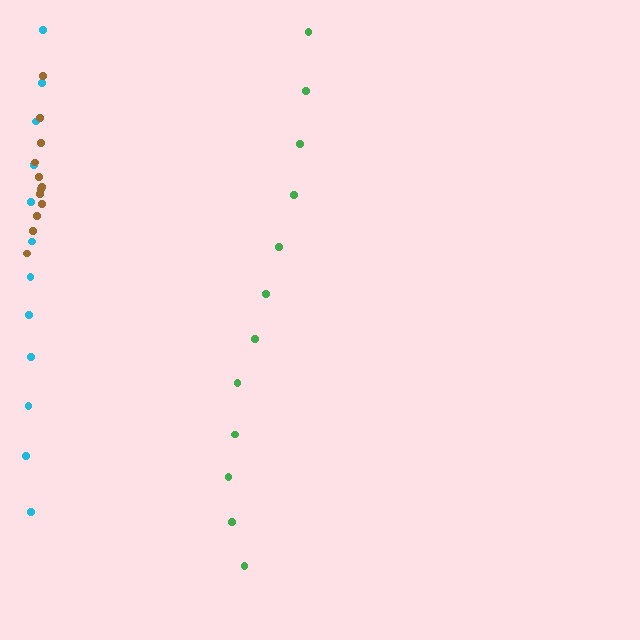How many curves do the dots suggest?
There are 3 distinct paths.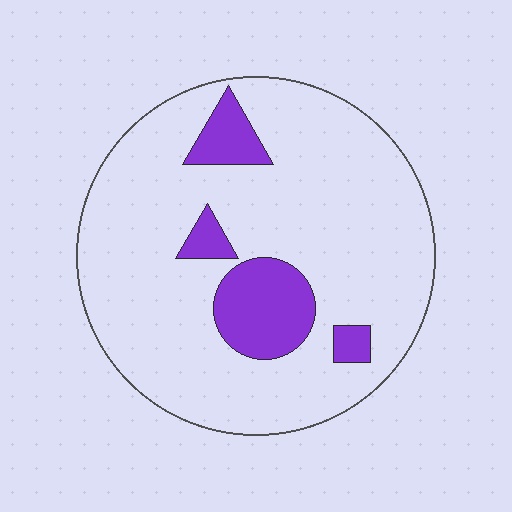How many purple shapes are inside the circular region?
4.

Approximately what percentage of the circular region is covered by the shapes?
Approximately 15%.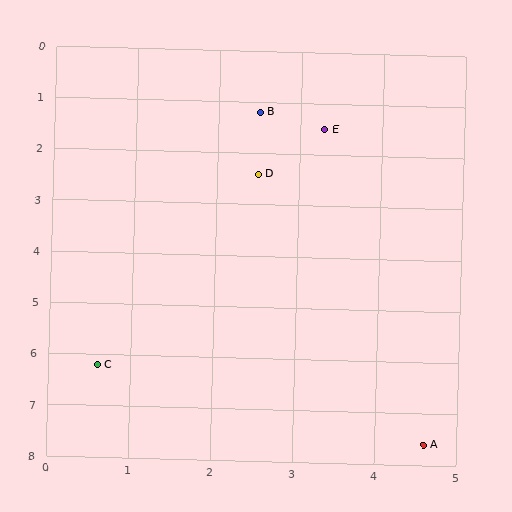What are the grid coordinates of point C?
Point C is at approximately (0.6, 6.2).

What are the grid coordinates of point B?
Point B is at approximately (2.5, 1.2).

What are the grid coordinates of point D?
Point D is at approximately (2.5, 2.4).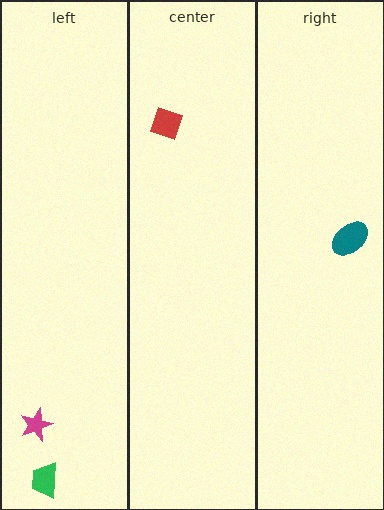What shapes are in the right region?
The teal ellipse.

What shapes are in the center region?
The red diamond.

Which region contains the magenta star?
The left region.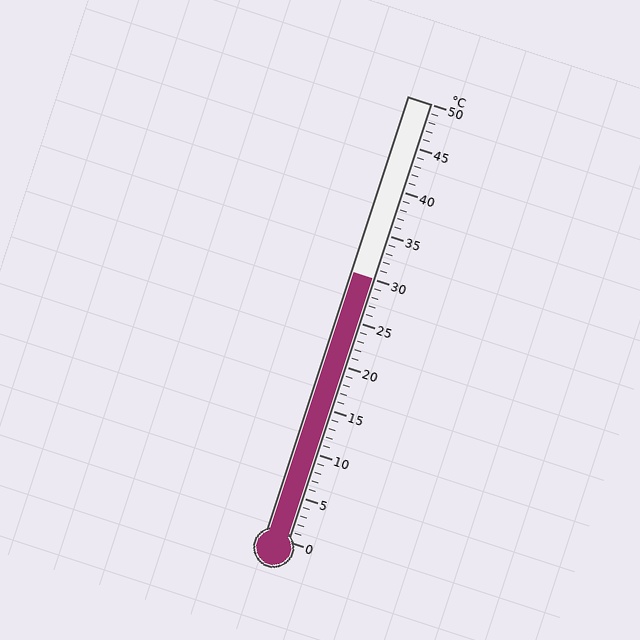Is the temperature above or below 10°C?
The temperature is above 10°C.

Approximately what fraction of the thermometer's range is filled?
The thermometer is filled to approximately 60% of its range.